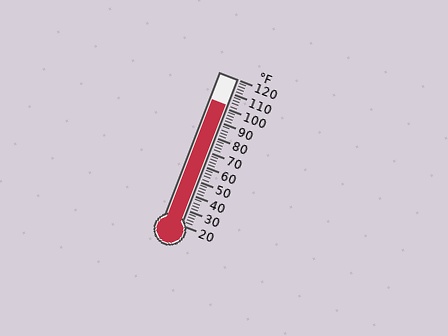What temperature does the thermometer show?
The thermometer shows approximately 102°F.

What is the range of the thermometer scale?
The thermometer scale ranges from 20°F to 120°F.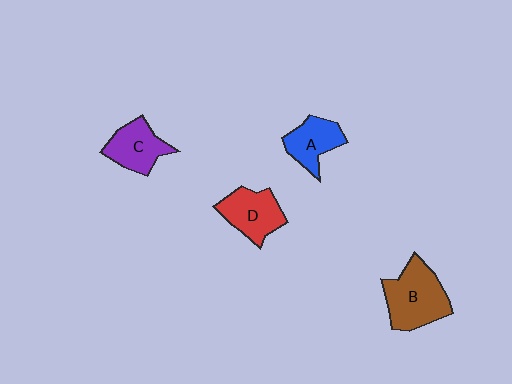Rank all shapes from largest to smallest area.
From largest to smallest: B (brown), D (red), C (purple), A (blue).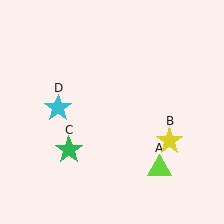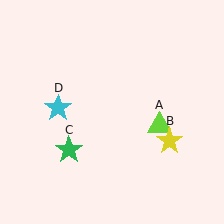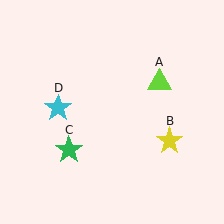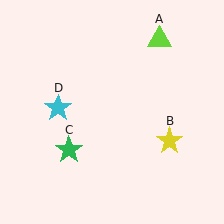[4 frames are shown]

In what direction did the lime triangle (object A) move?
The lime triangle (object A) moved up.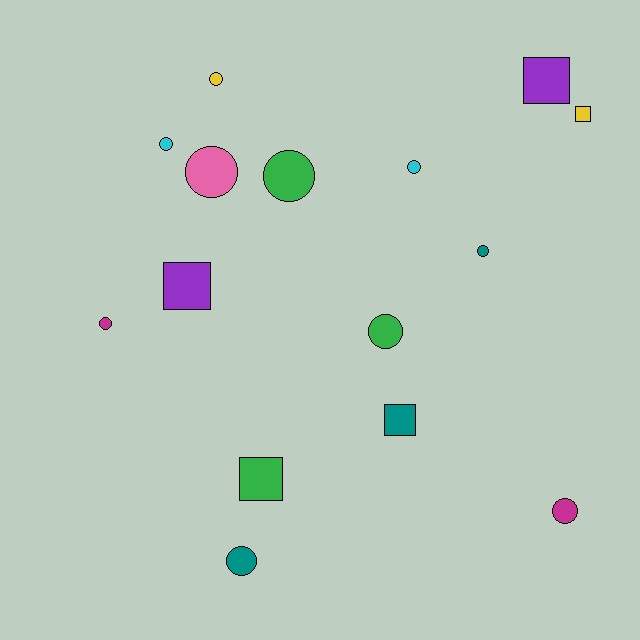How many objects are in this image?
There are 15 objects.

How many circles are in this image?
There are 10 circles.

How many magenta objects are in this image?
There are 2 magenta objects.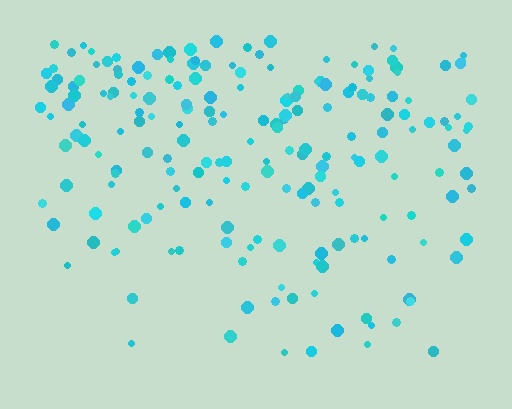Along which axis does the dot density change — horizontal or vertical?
Vertical.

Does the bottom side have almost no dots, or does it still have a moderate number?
Still a moderate number, just noticeably fewer than the top.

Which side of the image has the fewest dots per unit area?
The bottom.